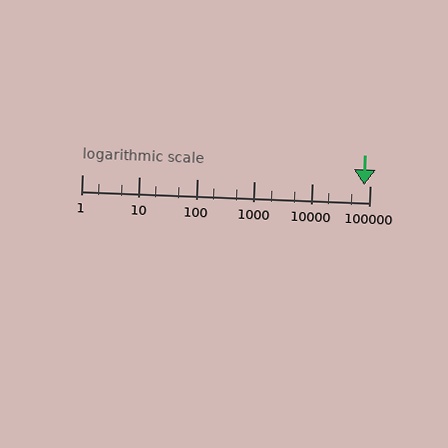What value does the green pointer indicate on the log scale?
The pointer indicates approximately 81000.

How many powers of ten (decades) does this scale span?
The scale spans 5 decades, from 1 to 100000.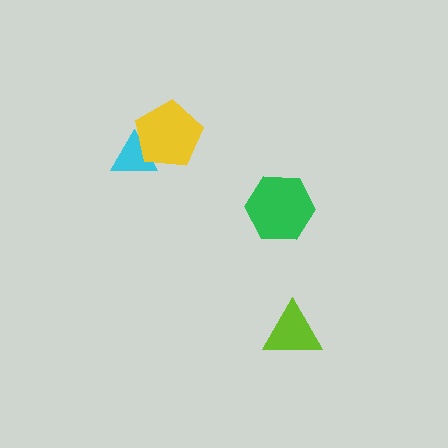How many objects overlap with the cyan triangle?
1 object overlaps with the cyan triangle.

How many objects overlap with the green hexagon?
0 objects overlap with the green hexagon.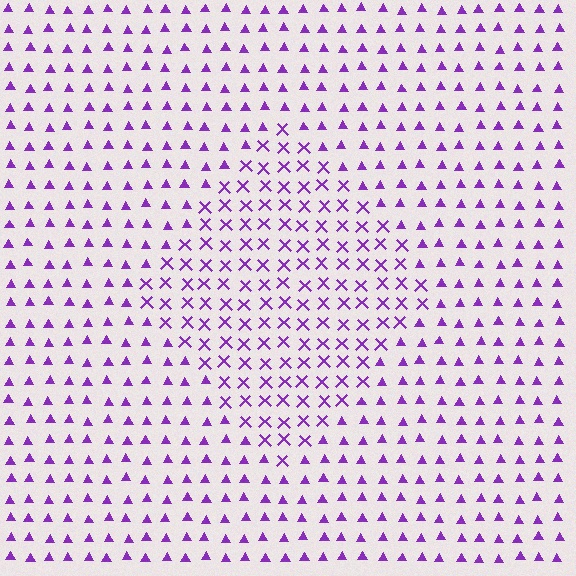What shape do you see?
I see a diamond.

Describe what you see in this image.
The image is filled with small purple elements arranged in a uniform grid. A diamond-shaped region contains X marks, while the surrounding area contains triangles. The boundary is defined purely by the change in element shape.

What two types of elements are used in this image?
The image uses X marks inside the diamond region and triangles outside it.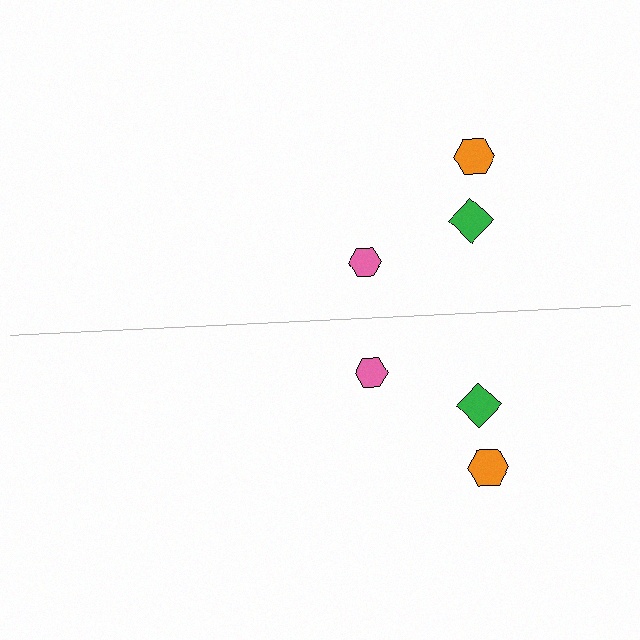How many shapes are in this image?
There are 6 shapes in this image.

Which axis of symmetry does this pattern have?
The pattern has a horizontal axis of symmetry running through the center of the image.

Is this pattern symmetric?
Yes, this pattern has bilateral (reflection) symmetry.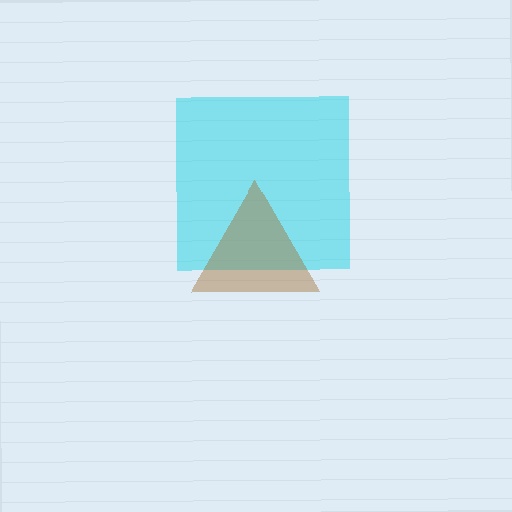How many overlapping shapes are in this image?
There are 2 overlapping shapes in the image.